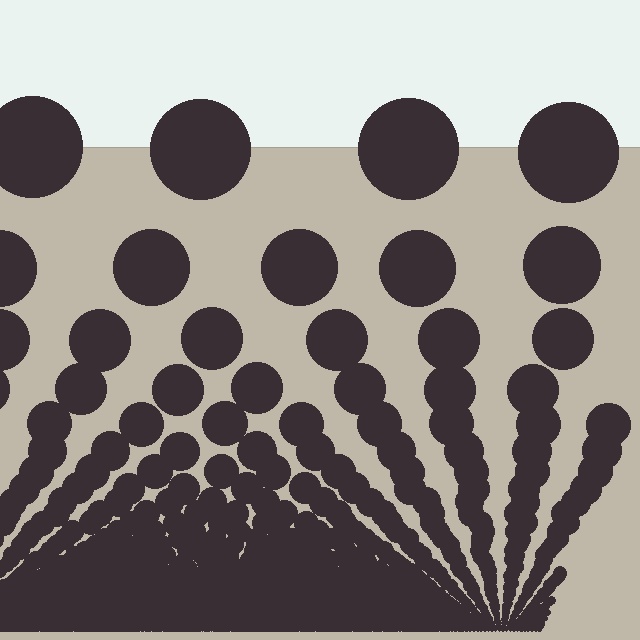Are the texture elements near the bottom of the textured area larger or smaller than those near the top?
Smaller. The gradient is inverted — elements near the bottom are smaller and denser.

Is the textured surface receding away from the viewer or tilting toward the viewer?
The surface appears to tilt toward the viewer. Texture elements get larger and sparser toward the top.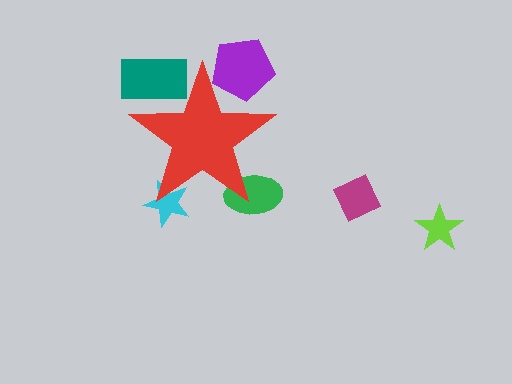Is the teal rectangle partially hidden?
Yes, the teal rectangle is partially hidden behind the red star.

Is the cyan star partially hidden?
Yes, the cyan star is partially hidden behind the red star.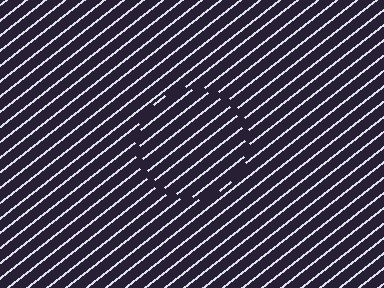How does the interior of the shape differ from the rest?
The interior of the shape contains the same grating, shifted by half a period — the contour is defined by the phase discontinuity where line-ends from the inner and outer gratings abut.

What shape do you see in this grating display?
An illusory circle. The interior of the shape contains the same grating, shifted by half a period — the contour is defined by the phase discontinuity where line-ends from the inner and outer gratings abut.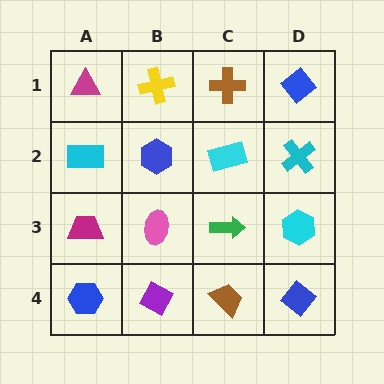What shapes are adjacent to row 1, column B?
A blue hexagon (row 2, column B), a magenta triangle (row 1, column A), a brown cross (row 1, column C).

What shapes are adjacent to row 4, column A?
A magenta trapezoid (row 3, column A), a purple diamond (row 4, column B).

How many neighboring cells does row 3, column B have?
4.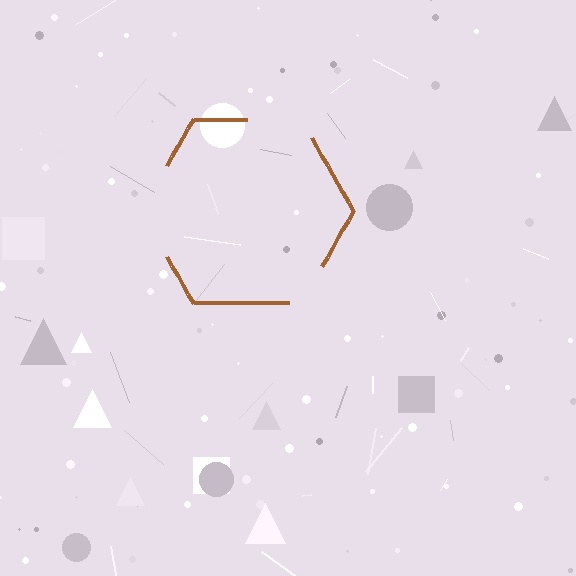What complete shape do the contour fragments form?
The contour fragments form a hexagon.